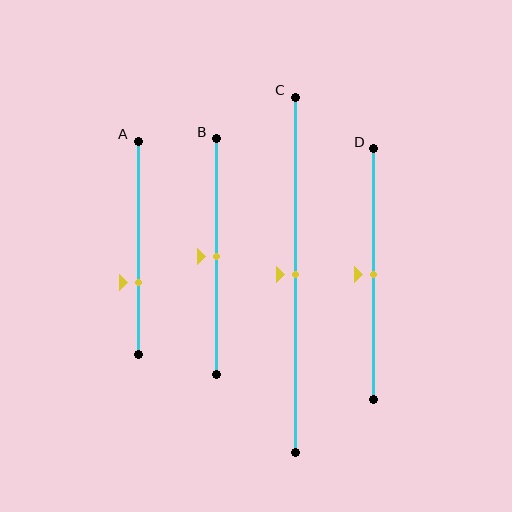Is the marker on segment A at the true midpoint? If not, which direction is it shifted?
No, the marker on segment A is shifted downward by about 16% of the segment length.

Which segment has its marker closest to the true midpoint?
Segment B has its marker closest to the true midpoint.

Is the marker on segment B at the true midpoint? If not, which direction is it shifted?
Yes, the marker on segment B is at the true midpoint.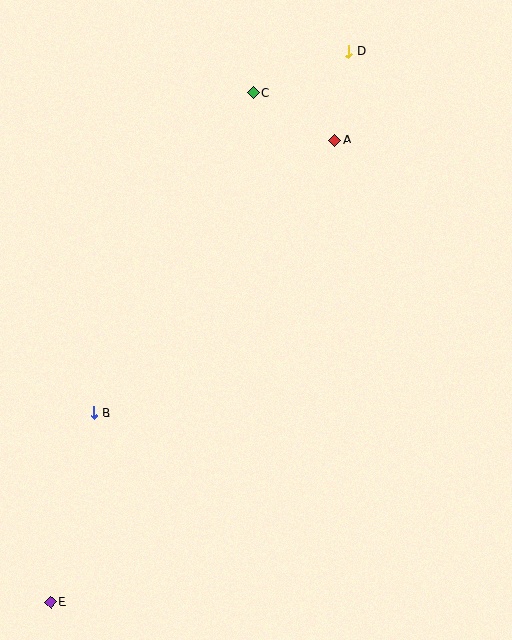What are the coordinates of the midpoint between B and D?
The midpoint between B and D is at (222, 232).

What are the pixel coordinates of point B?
Point B is at (94, 413).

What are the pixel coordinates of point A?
Point A is at (335, 140).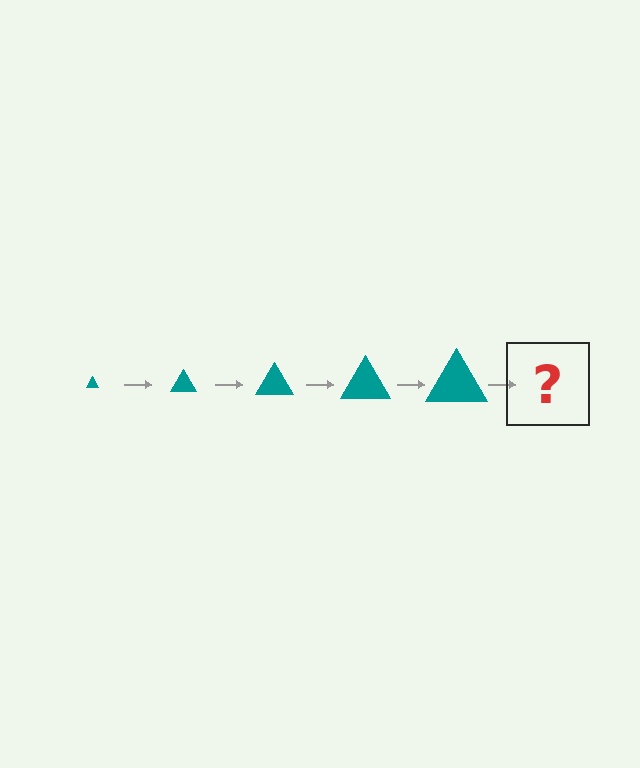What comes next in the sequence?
The next element should be a teal triangle, larger than the previous one.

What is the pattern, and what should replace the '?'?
The pattern is that the triangle gets progressively larger each step. The '?' should be a teal triangle, larger than the previous one.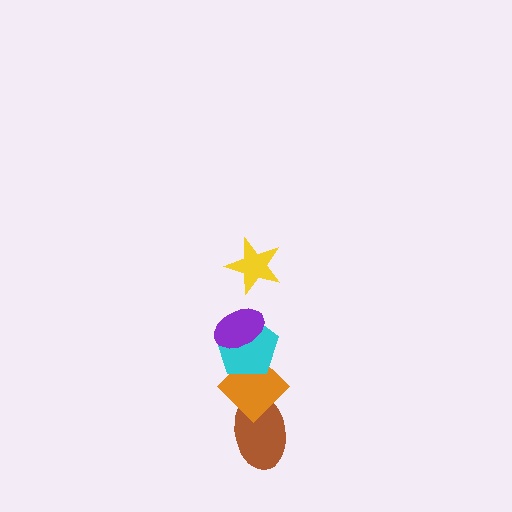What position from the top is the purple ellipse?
The purple ellipse is 2nd from the top.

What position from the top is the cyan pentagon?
The cyan pentagon is 3rd from the top.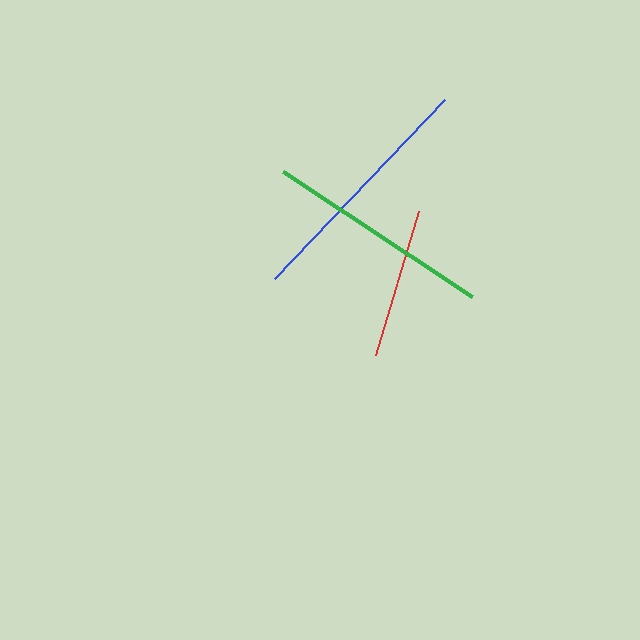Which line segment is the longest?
The blue line is the longest at approximately 247 pixels.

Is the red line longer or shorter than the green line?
The green line is longer than the red line.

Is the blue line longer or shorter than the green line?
The blue line is longer than the green line.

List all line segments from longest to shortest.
From longest to shortest: blue, green, red.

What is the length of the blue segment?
The blue segment is approximately 247 pixels long.